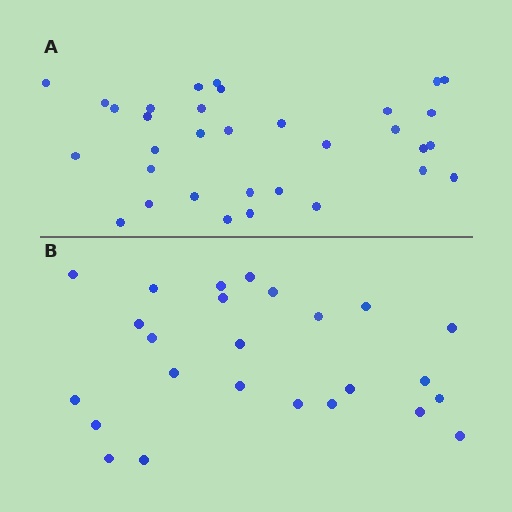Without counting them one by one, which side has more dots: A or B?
Region A (the top region) has more dots.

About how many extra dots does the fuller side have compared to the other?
Region A has roughly 8 or so more dots than region B.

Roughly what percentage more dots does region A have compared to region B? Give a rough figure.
About 30% more.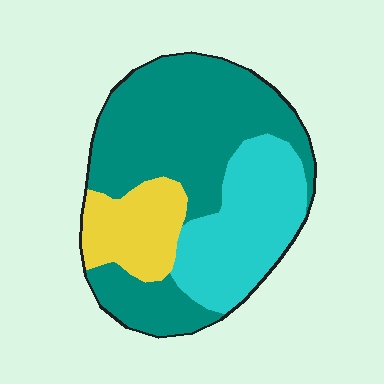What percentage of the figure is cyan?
Cyan takes up about one quarter (1/4) of the figure.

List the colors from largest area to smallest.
From largest to smallest: teal, cyan, yellow.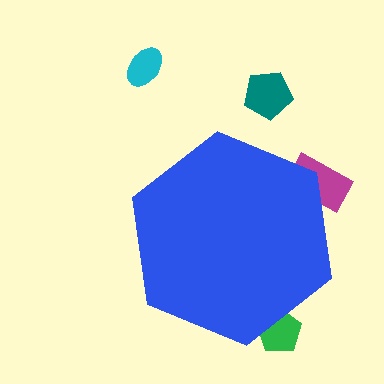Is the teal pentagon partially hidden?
No, the teal pentagon is fully visible.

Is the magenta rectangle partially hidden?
Yes, the magenta rectangle is partially hidden behind the blue hexagon.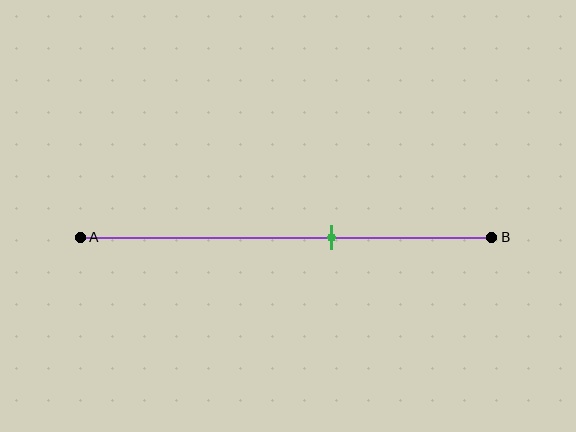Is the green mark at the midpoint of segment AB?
No, the mark is at about 60% from A, not at the 50% midpoint.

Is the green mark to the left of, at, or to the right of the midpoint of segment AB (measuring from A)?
The green mark is to the right of the midpoint of segment AB.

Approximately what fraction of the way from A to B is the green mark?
The green mark is approximately 60% of the way from A to B.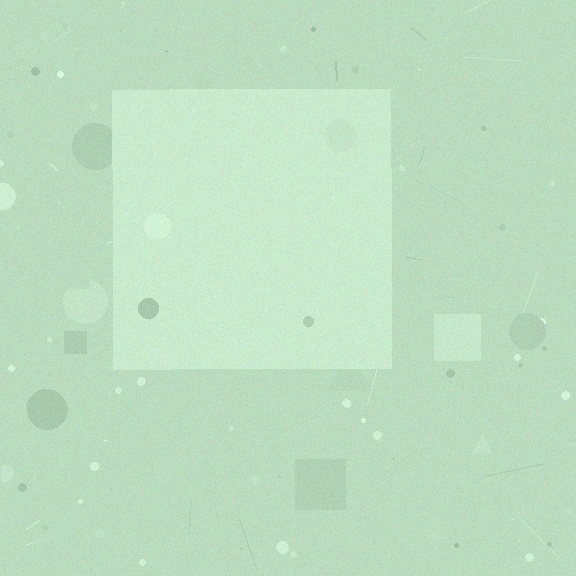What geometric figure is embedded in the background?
A square is embedded in the background.